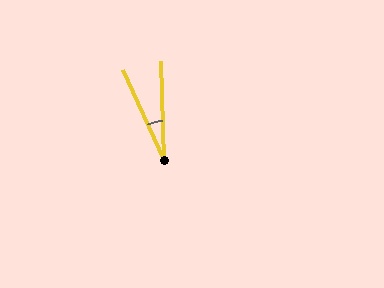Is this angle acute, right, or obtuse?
It is acute.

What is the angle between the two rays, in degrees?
Approximately 23 degrees.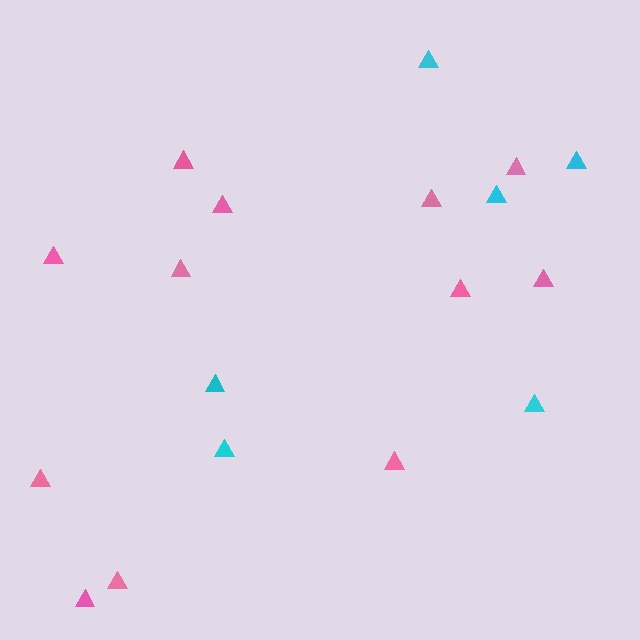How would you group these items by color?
There are 2 groups: one group of pink triangles (12) and one group of cyan triangles (6).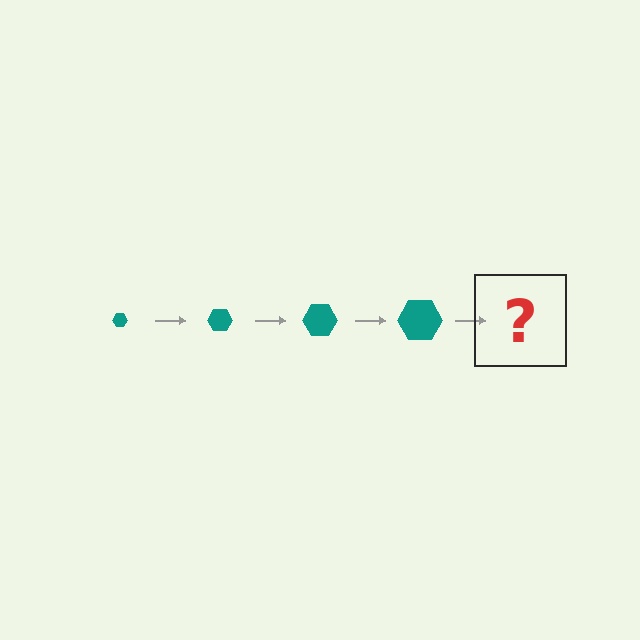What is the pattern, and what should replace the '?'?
The pattern is that the hexagon gets progressively larger each step. The '?' should be a teal hexagon, larger than the previous one.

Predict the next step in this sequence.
The next step is a teal hexagon, larger than the previous one.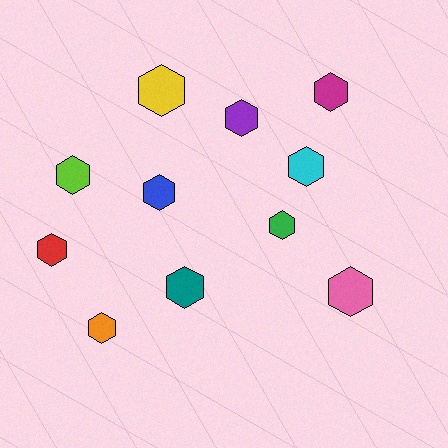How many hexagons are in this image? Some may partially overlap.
There are 11 hexagons.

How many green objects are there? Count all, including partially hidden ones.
There is 1 green object.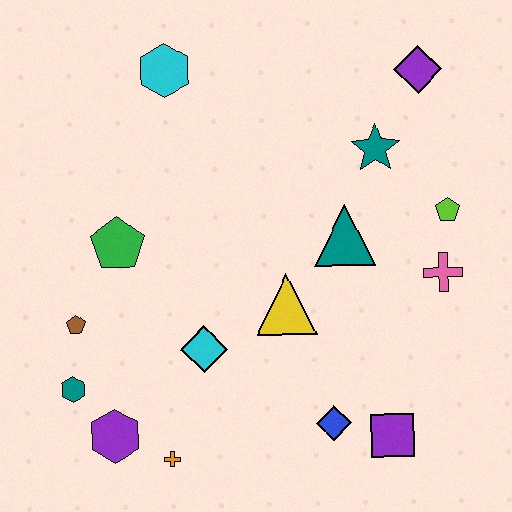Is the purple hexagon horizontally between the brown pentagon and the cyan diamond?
Yes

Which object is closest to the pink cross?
The lime pentagon is closest to the pink cross.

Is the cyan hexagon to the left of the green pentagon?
No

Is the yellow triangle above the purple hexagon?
Yes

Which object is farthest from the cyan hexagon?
The purple square is farthest from the cyan hexagon.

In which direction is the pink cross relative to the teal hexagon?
The pink cross is to the right of the teal hexagon.